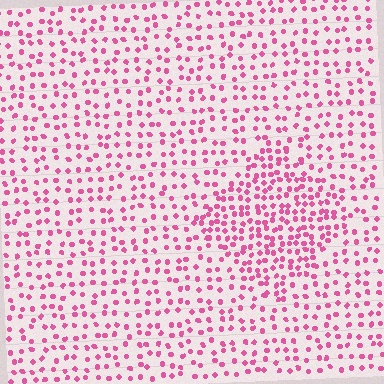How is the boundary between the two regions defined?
The boundary is defined by a change in element density (approximately 1.8x ratio). All elements are the same color, size, and shape.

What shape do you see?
I see a diamond.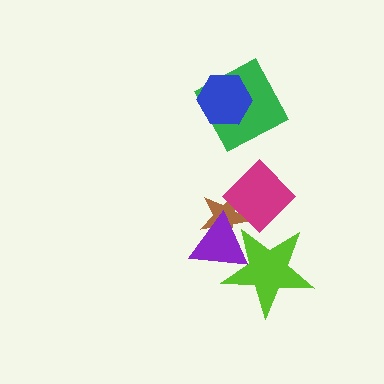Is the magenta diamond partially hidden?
Yes, it is partially covered by another shape.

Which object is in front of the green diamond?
The blue hexagon is in front of the green diamond.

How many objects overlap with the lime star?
3 objects overlap with the lime star.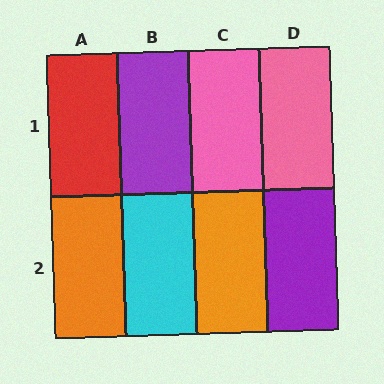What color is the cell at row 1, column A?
Red.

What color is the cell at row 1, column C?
Pink.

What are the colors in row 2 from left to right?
Orange, cyan, orange, purple.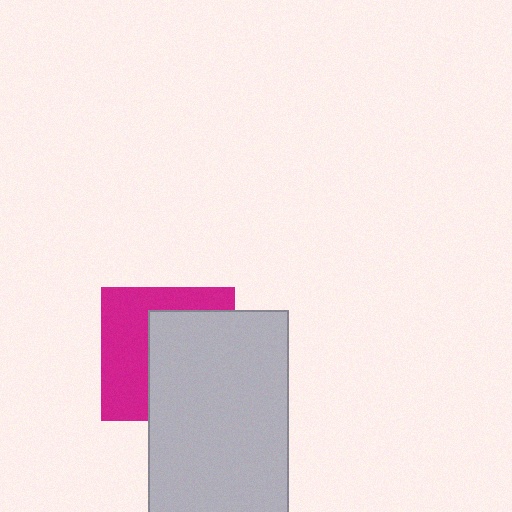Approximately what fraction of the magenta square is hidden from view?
Roughly 55% of the magenta square is hidden behind the light gray rectangle.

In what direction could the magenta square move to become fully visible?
The magenta square could move left. That would shift it out from behind the light gray rectangle entirely.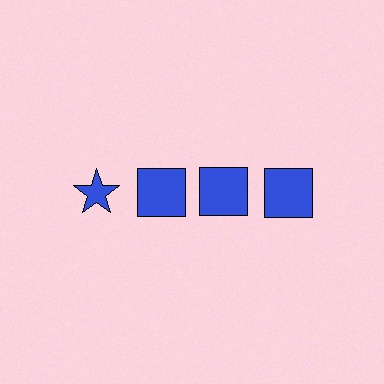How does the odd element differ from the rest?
It has a different shape: star instead of square.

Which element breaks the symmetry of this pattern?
The blue star in the top row, leftmost column breaks the symmetry. All other shapes are blue squares.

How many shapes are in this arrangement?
There are 4 shapes arranged in a grid pattern.